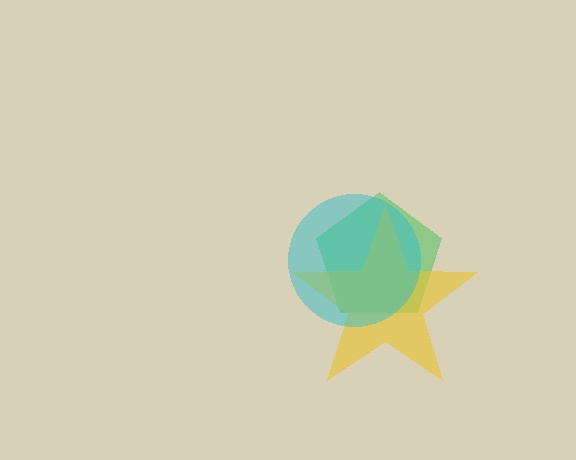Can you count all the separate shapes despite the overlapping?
Yes, there are 3 separate shapes.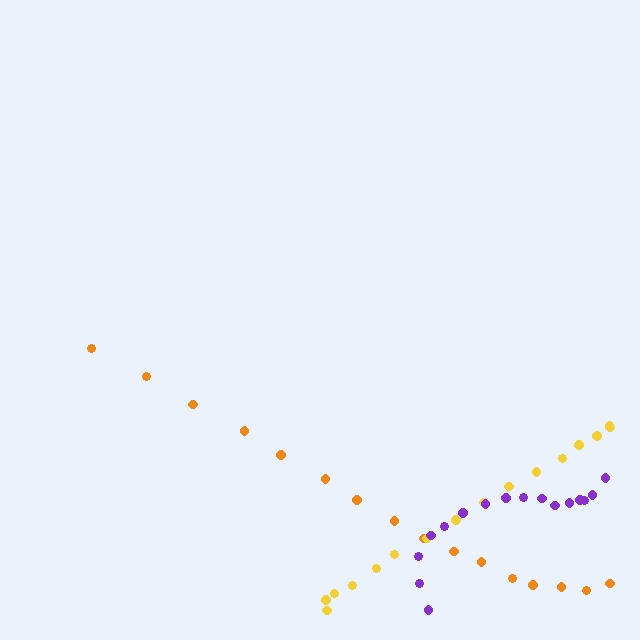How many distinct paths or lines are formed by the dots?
There are 3 distinct paths.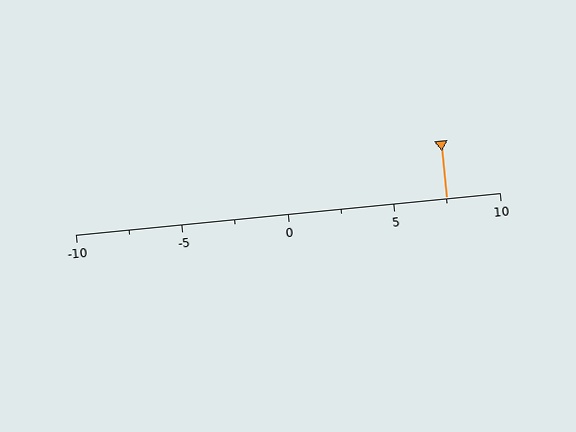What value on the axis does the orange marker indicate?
The marker indicates approximately 7.5.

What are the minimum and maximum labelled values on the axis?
The axis runs from -10 to 10.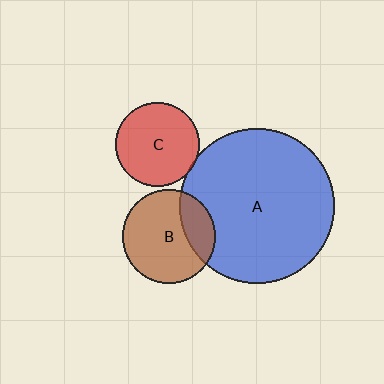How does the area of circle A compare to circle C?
Approximately 3.4 times.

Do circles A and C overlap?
Yes.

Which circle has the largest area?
Circle A (blue).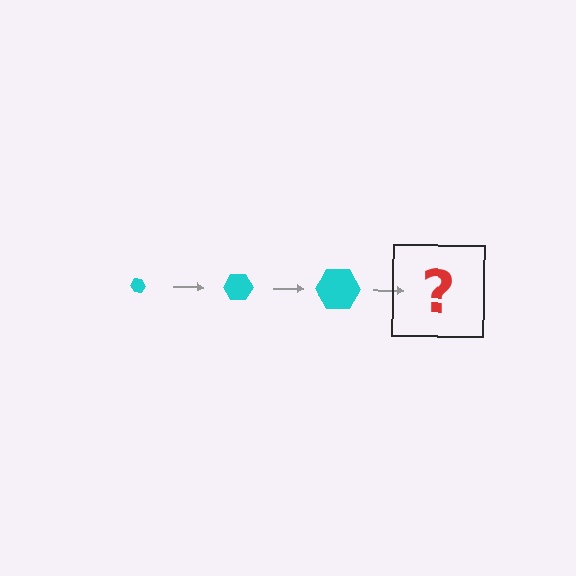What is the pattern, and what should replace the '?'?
The pattern is that the hexagon gets progressively larger each step. The '?' should be a cyan hexagon, larger than the previous one.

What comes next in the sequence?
The next element should be a cyan hexagon, larger than the previous one.